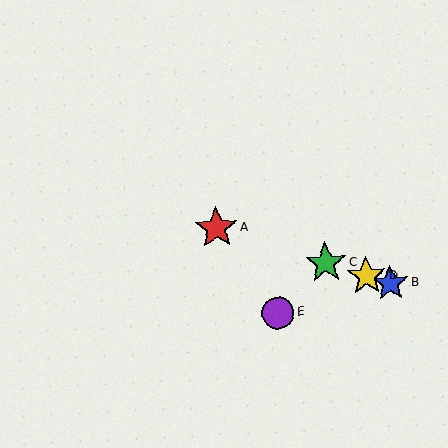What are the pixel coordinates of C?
Object C is at (326, 263).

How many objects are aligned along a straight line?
4 objects (A, B, C, D) are aligned along a straight line.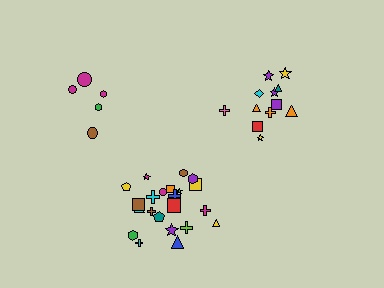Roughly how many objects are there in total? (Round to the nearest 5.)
Roughly 40 objects in total.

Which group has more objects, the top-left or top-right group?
The top-right group.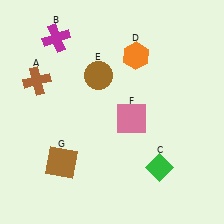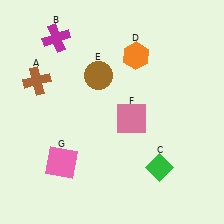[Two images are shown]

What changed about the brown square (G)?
In Image 1, G is brown. In Image 2, it changed to pink.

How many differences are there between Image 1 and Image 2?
There is 1 difference between the two images.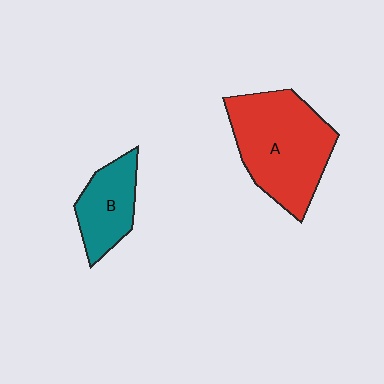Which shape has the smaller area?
Shape B (teal).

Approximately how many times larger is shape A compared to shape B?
Approximately 2.0 times.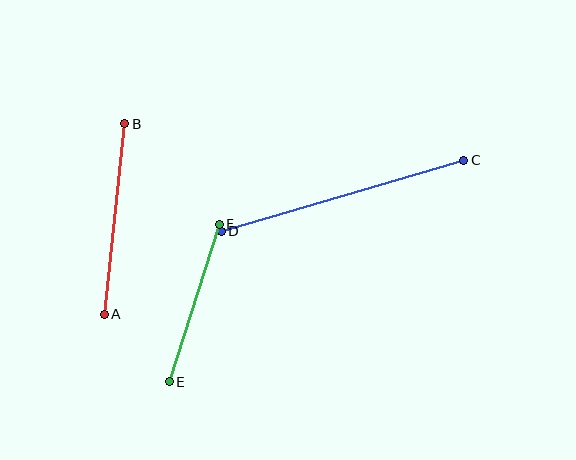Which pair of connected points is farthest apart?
Points C and D are farthest apart.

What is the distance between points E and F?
The distance is approximately 166 pixels.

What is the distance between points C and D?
The distance is approximately 253 pixels.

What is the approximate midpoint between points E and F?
The midpoint is at approximately (194, 303) pixels.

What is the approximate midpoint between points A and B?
The midpoint is at approximately (114, 219) pixels.